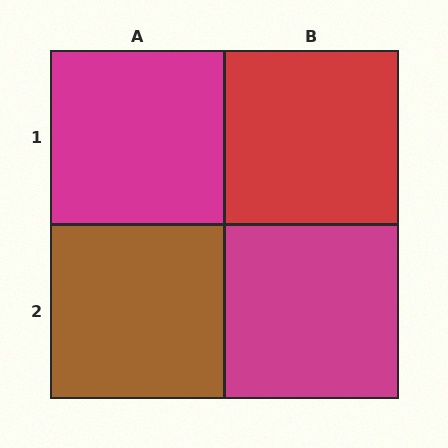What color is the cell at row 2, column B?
Magenta.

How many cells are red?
1 cell is red.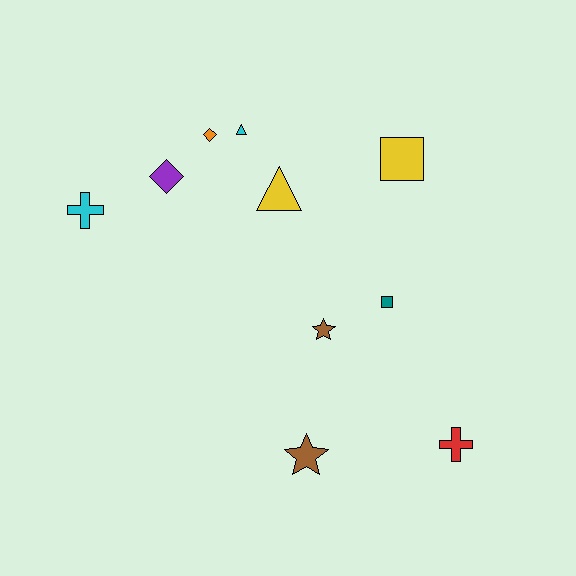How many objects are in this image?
There are 10 objects.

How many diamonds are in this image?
There are 2 diamonds.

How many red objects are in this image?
There is 1 red object.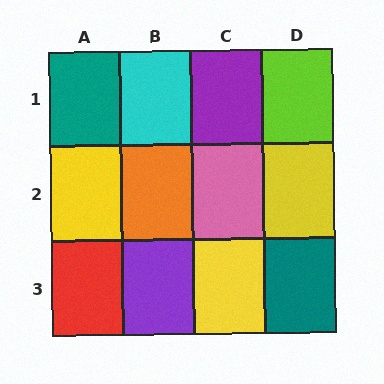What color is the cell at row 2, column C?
Pink.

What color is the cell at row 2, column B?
Orange.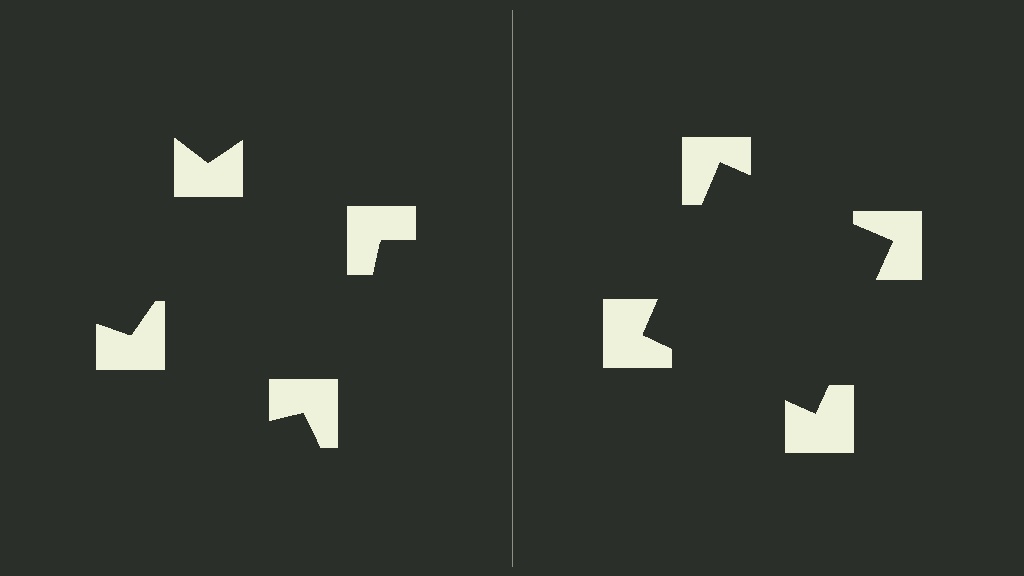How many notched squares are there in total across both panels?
8 — 4 on each side.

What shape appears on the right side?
An illusory square.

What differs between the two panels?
The notched squares are positioned identically on both sides; only the wedge orientations differ. On the right they align to a square; on the left they are misaligned.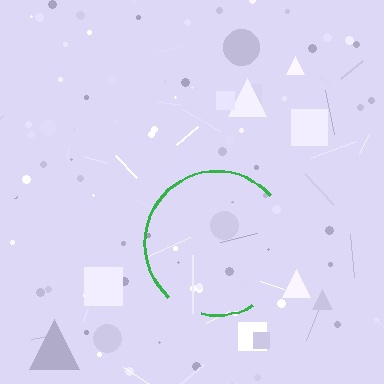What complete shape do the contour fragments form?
The contour fragments form a circle.